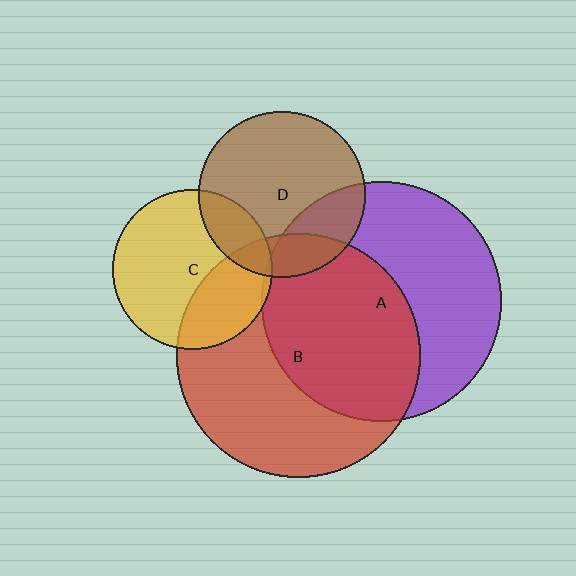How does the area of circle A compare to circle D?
Approximately 2.1 times.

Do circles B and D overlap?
Yes.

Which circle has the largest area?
Circle B (red).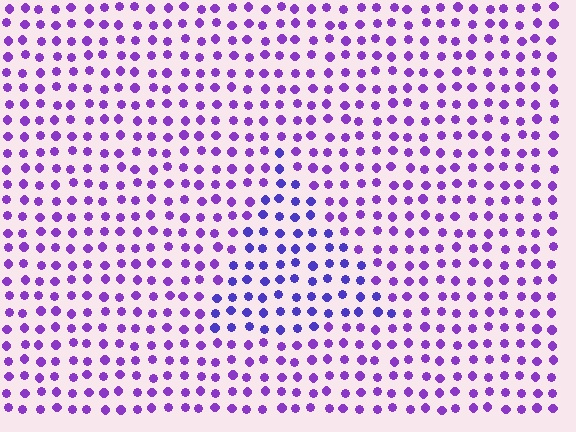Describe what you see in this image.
The image is filled with small purple elements in a uniform arrangement. A triangle-shaped region is visible where the elements are tinted to a slightly different hue, forming a subtle color boundary.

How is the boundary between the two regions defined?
The boundary is defined purely by a slight shift in hue (about 27 degrees). Spacing, size, and orientation are identical on both sides.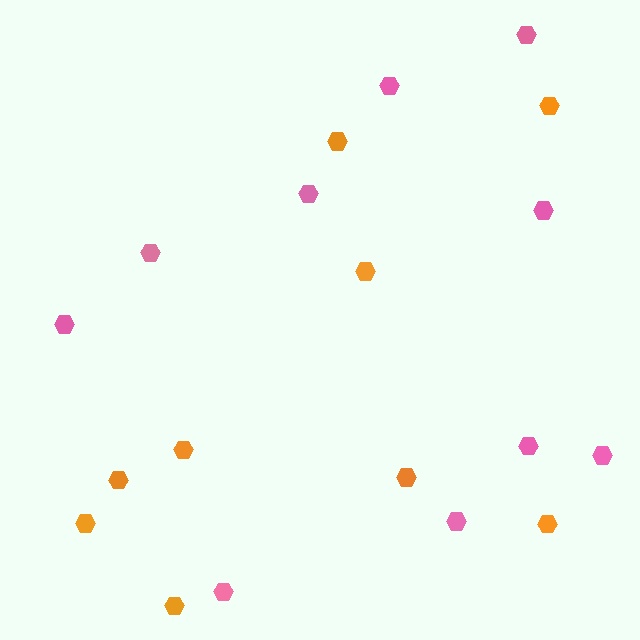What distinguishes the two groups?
There are 2 groups: one group of pink hexagons (10) and one group of orange hexagons (9).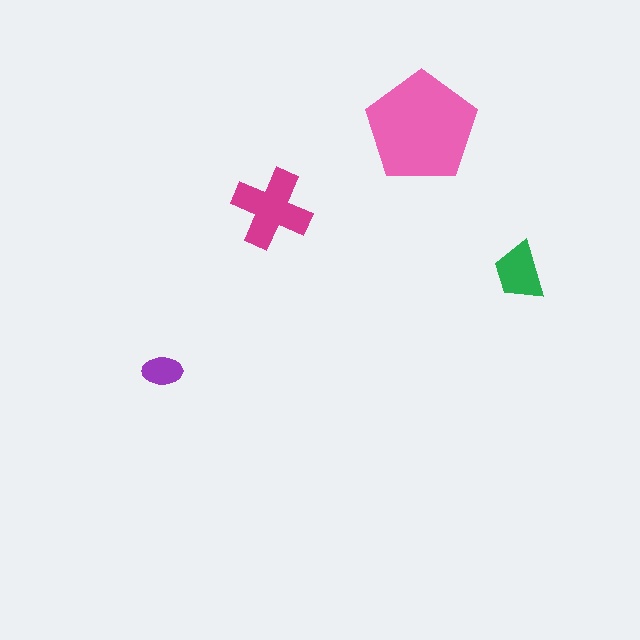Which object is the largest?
The pink pentagon.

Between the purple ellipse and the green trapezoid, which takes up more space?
The green trapezoid.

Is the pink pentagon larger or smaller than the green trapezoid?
Larger.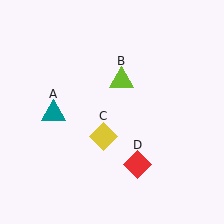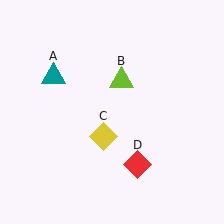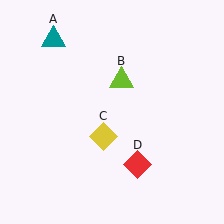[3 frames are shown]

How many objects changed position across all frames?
1 object changed position: teal triangle (object A).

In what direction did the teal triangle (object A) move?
The teal triangle (object A) moved up.